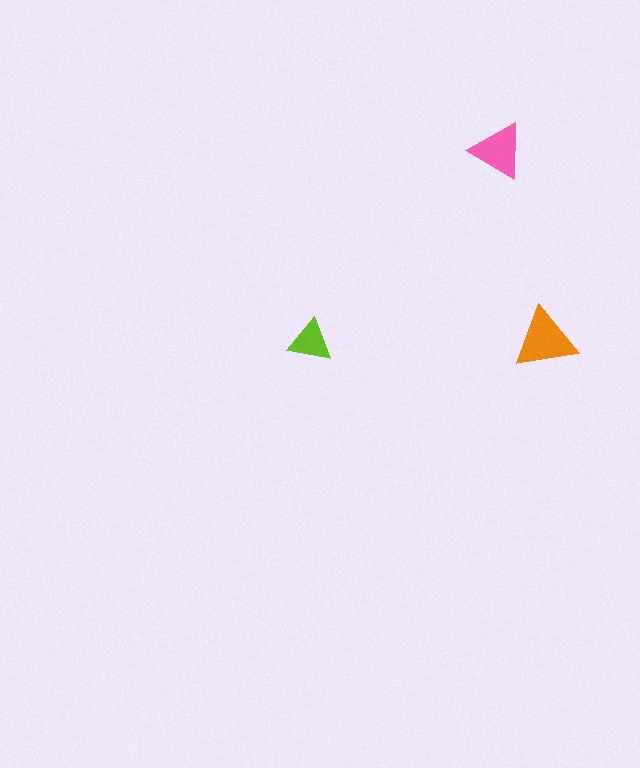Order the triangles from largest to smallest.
the orange one, the pink one, the lime one.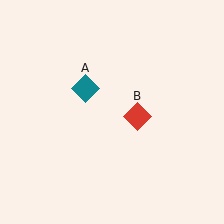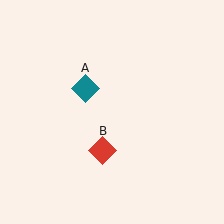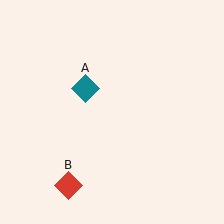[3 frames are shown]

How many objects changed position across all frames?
1 object changed position: red diamond (object B).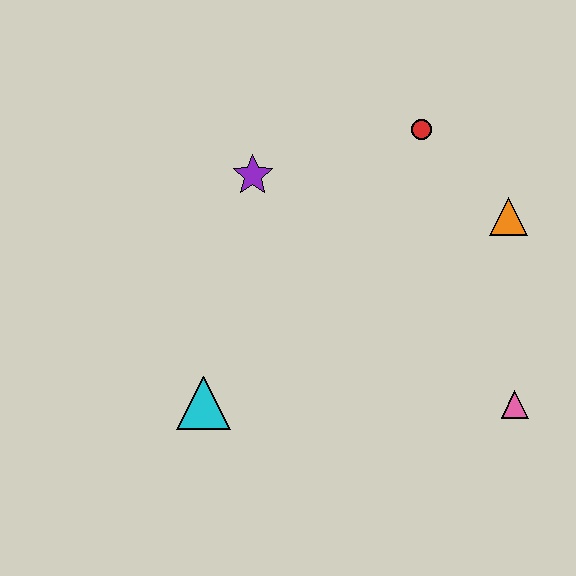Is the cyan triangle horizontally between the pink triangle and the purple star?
No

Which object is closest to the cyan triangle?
The purple star is closest to the cyan triangle.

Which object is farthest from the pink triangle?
The purple star is farthest from the pink triangle.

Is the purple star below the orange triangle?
No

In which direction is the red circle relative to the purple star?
The red circle is to the right of the purple star.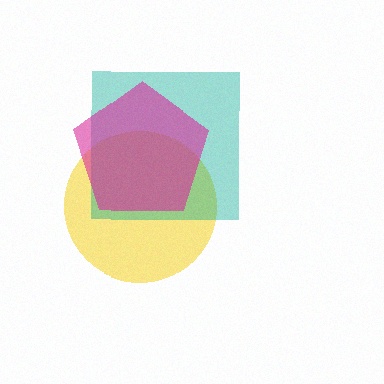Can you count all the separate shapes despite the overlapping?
Yes, there are 3 separate shapes.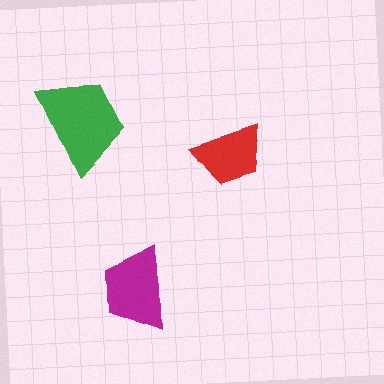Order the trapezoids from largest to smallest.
the green one, the magenta one, the red one.